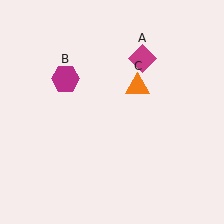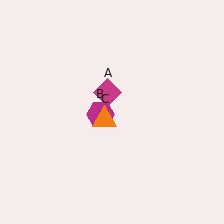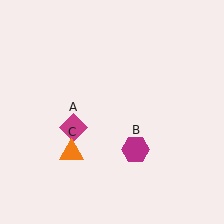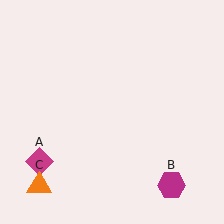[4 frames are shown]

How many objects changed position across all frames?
3 objects changed position: magenta diamond (object A), magenta hexagon (object B), orange triangle (object C).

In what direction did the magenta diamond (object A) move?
The magenta diamond (object A) moved down and to the left.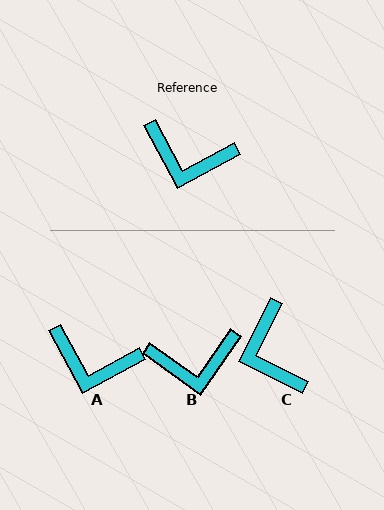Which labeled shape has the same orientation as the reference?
A.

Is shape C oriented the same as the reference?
No, it is off by about 55 degrees.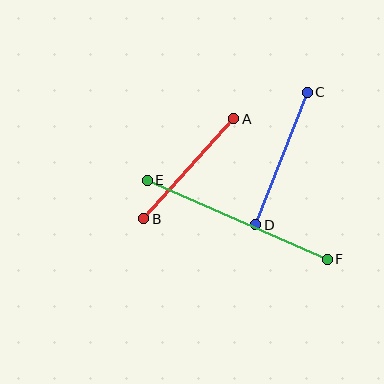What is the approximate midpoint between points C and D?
The midpoint is at approximately (281, 159) pixels.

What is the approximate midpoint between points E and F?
The midpoint is at approximately (237, 220) pixels.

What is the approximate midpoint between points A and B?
The midpoint is at approximately (189, 169) pixels.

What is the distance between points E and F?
The distance is approximately 196 pixels.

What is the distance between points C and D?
The distance is approximately 142 pixels.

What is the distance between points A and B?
The distance is approximately 134 pixels.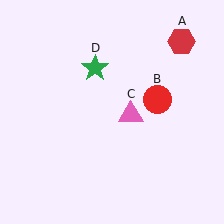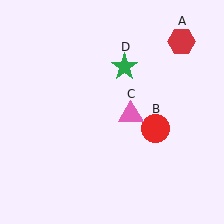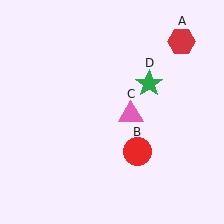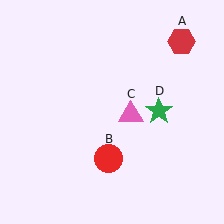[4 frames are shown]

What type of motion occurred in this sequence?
The red circle (object B), green star (object D) rotated clockwise around the center of the scene.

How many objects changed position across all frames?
2 objects changed position: red circle (object B), green star (object D).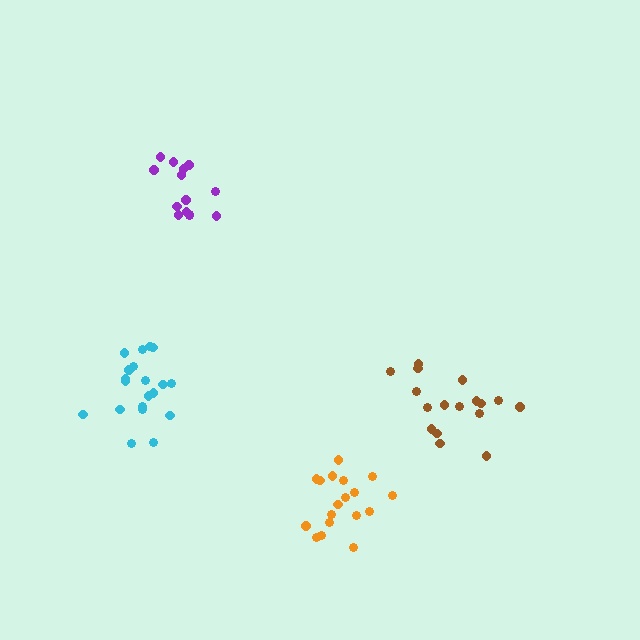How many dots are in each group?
Group 1: 14 dots, Group 2: 17 dots, Group 3: 18 dots, Group 4: 20 dots (69 total).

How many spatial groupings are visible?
There are 4 spatial groupings.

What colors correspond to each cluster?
The clusters are colored: purple, brown, orange, cyan.